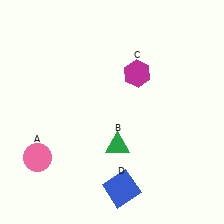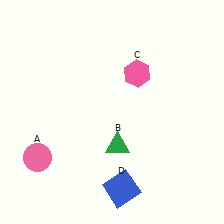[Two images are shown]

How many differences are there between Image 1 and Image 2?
There is 1 difference between the two images.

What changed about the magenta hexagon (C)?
In Image 1, C is magenta. In Image 2, it changed to pink.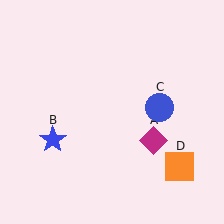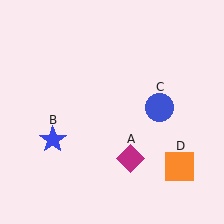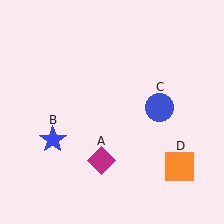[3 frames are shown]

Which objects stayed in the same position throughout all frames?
Blue star (object B) and blue circle (object C) and orange square (object D) remained stationary.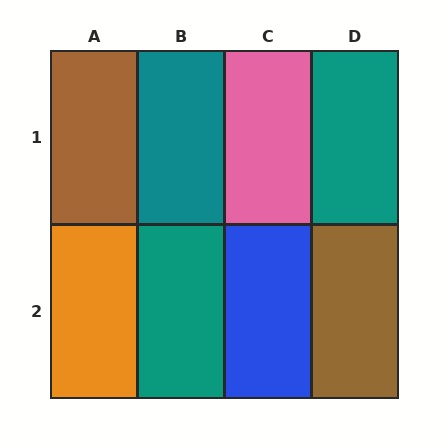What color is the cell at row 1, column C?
Pink.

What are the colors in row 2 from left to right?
Orange, teal, blue, brown.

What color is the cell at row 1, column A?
Brown.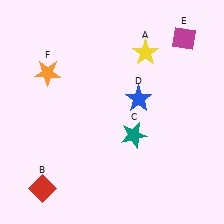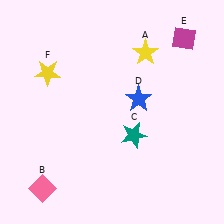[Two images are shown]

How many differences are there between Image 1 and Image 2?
There are 2 differences between the two images.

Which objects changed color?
B changed from red to pink. F changed from orange to yellow.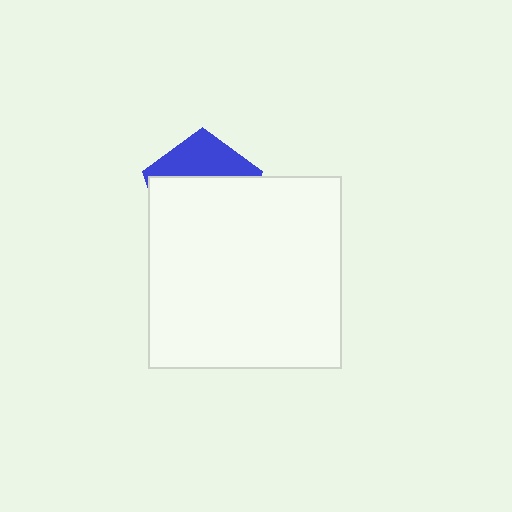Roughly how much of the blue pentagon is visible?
A small part of it is visible (roughly 33%).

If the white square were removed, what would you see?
You would see the complete blue pentagon.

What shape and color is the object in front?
The object in front is a white square.